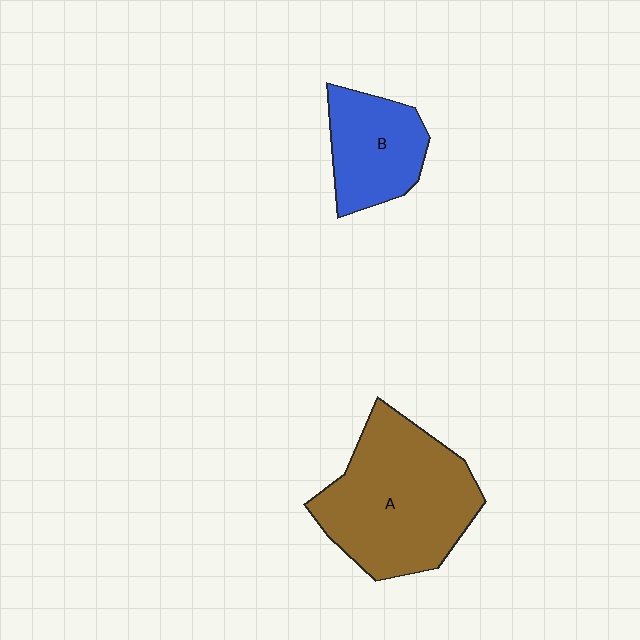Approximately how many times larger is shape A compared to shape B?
Approximately 1.9 times.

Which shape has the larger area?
Shape A (brown).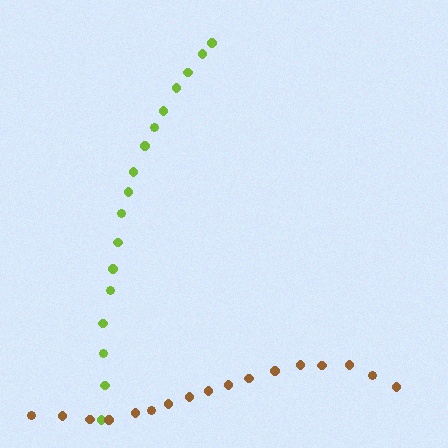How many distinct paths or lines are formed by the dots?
There are 2 distinct paths.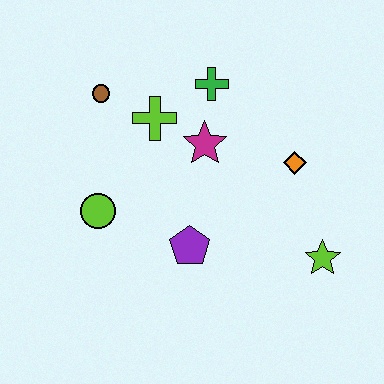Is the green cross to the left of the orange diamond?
Yes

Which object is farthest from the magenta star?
The lime star is farthest from the magenta star.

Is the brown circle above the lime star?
Yes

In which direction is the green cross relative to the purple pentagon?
The green cross is above the purple pentagon.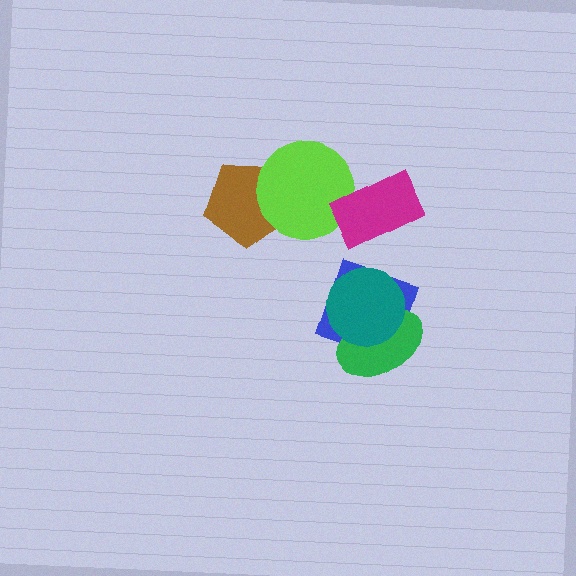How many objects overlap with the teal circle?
2 objects overlap with the teal circle.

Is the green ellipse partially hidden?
Yes, it is partially covered by another shape.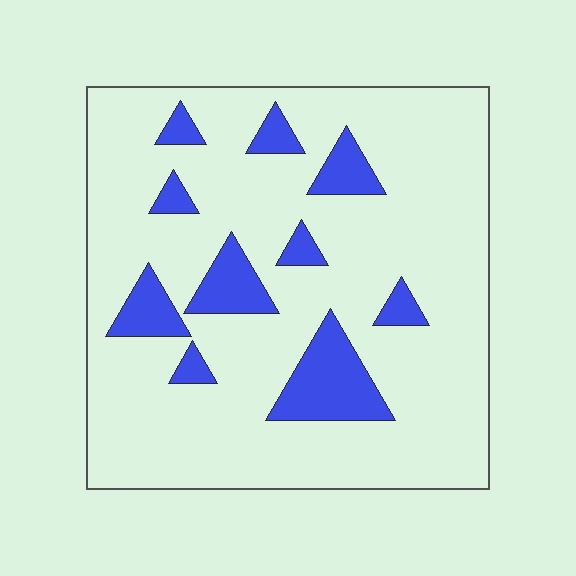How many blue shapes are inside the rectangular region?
10.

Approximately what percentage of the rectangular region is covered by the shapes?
Approximately 15%.